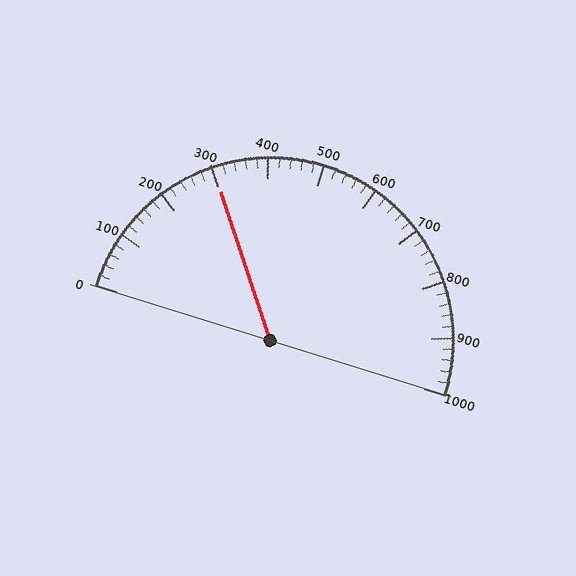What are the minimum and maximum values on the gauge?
The gauge ranges from 0 to 1000.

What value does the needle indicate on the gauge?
The needle indicates approximately 300.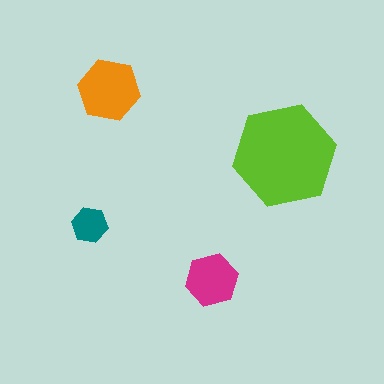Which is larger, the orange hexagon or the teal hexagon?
The orange one.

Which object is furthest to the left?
The teal hexagon is leftmost.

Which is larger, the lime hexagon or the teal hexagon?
The lime one.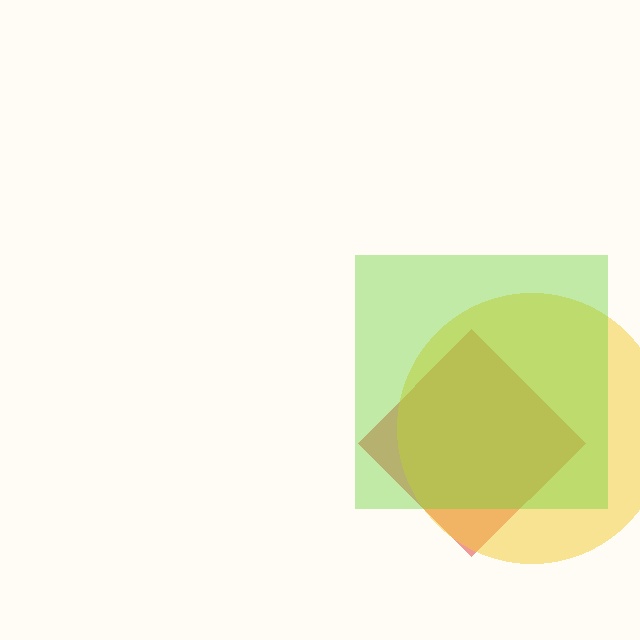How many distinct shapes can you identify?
There are 3 distinct shapes: a red diamond, a yellow circle, a lime square.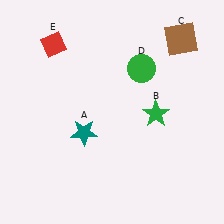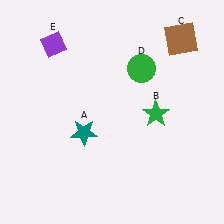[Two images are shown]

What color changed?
The diamond (E) changed from red in Image 1 to purple in Image 2.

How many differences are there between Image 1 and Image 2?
There is 1 difference between the two images.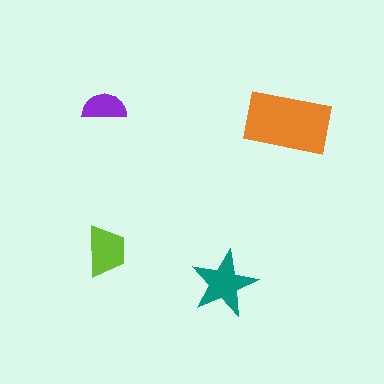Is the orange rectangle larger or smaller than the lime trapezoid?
Larger.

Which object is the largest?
The orange rectangle.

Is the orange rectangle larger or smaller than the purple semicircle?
Larger.